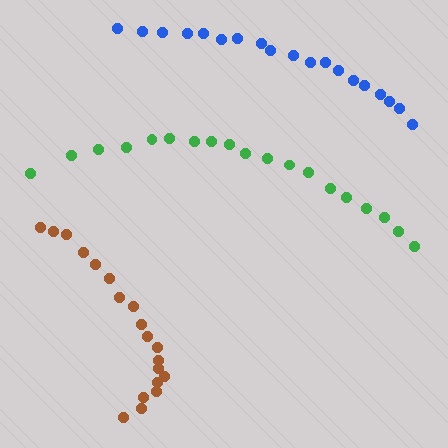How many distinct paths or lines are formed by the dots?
There are 3 distinct paths.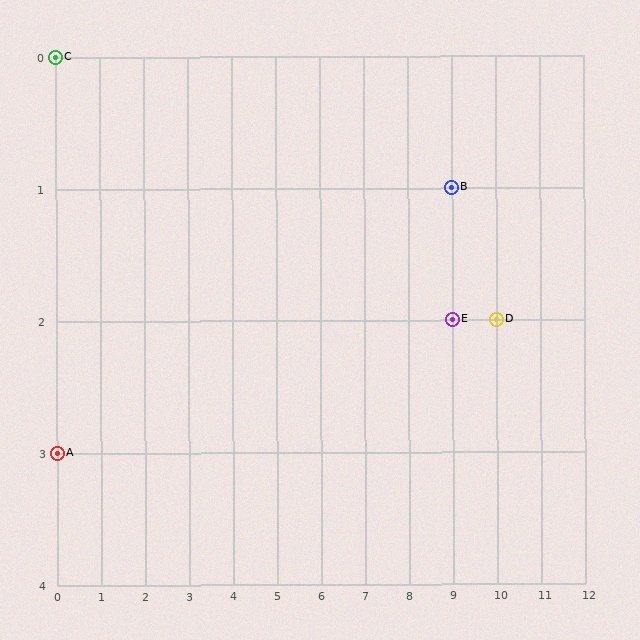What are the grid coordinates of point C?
Point C is at grid coordinates (0, 0).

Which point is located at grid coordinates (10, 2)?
Point D is at (10, 2).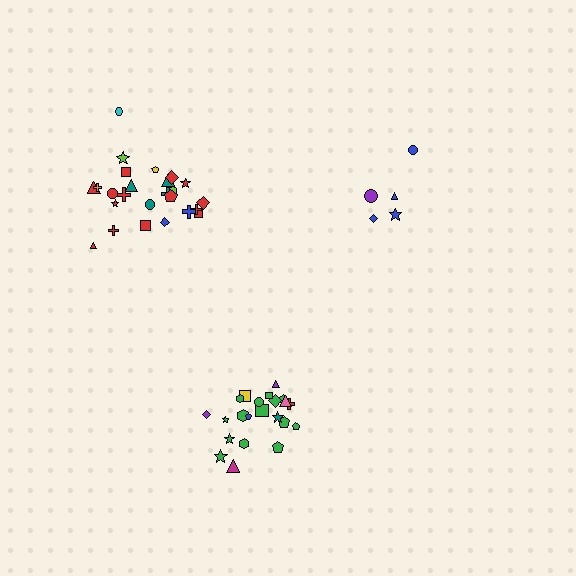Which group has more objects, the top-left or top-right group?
The top-left group.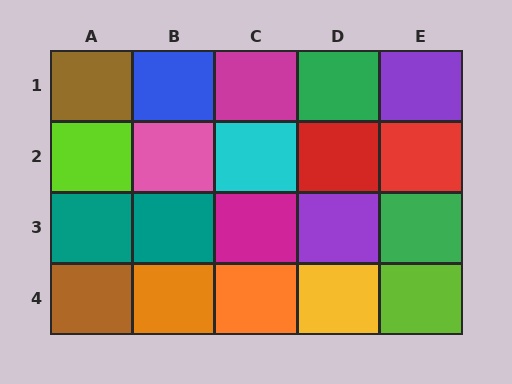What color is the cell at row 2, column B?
Pink.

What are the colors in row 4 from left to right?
Brown, orange, orange, yellow, lime.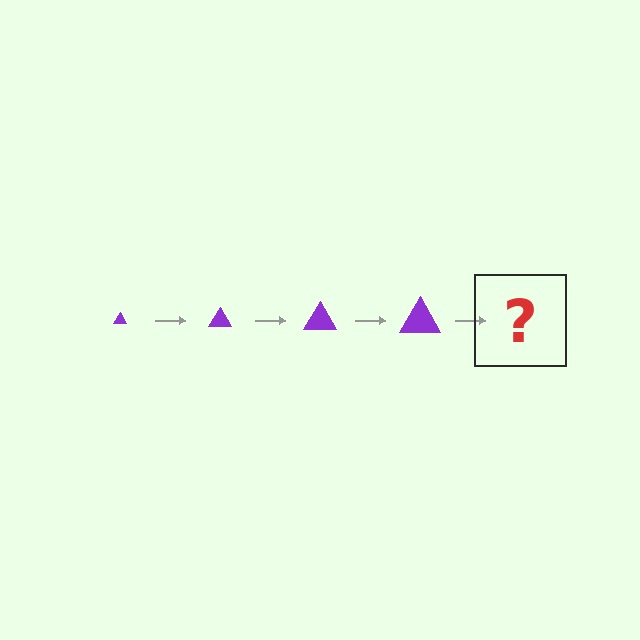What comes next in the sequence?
The next element should be a purple triangle, larger than the previous one.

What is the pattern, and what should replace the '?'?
The pattern is that the triangle gets progressively larger each step. The '?' should be a purple triangle, larger than the previous one.